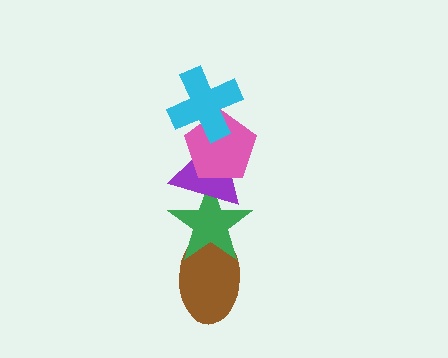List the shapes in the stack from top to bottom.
From top to bottom: the cyan cross, the pink pentagon, the purple triangle, the green star, the brown ellipse.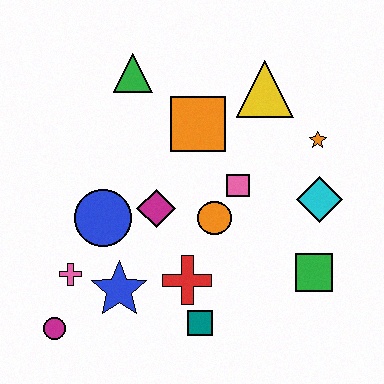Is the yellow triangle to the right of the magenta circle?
Yes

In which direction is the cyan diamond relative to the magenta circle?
The cyan diamond is to the right of the magenta circle.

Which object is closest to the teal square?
The red cross is closest to the teal square.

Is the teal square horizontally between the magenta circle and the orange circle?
Yes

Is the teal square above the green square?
No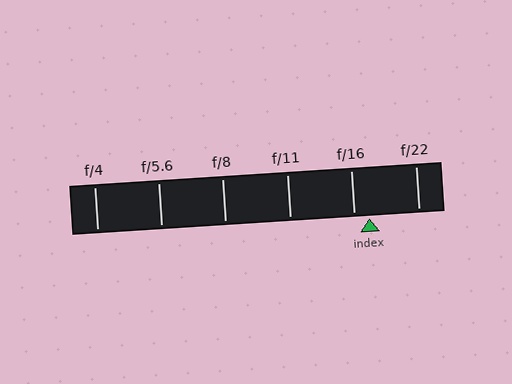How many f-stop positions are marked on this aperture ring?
There are 6 f-stop positions marked.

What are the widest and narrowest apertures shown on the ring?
The widest aperture shown is f/4 and the narrowest is f/22.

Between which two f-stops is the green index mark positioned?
The index mark is between f/16 and f/22.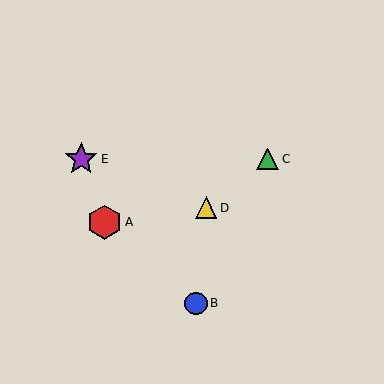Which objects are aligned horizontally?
Objects C, E are aligned horizontally.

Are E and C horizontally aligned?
Yes, both are at y≈159.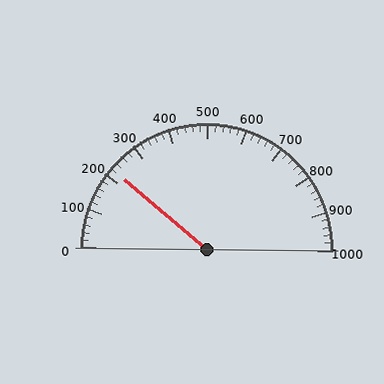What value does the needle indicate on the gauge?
The needle indicates approximately 220.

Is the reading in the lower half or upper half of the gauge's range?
The reading is in the lower half of the range (0 to 1000).